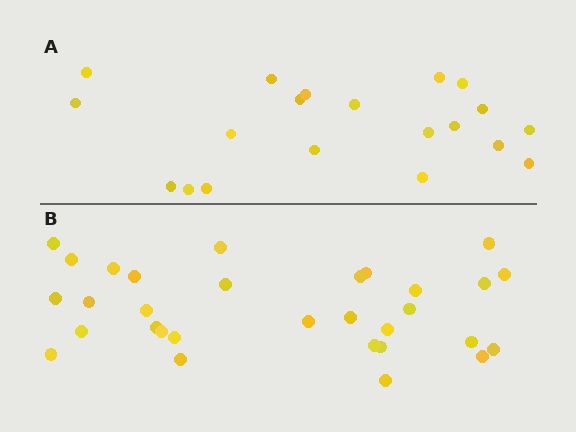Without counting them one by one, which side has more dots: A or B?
Region B (the bottom region) has more dots.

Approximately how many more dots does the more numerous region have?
Region B has roughly 12 or so more dots than region A.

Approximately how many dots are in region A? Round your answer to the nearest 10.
About 20 dots.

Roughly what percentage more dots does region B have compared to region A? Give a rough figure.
About 55% more.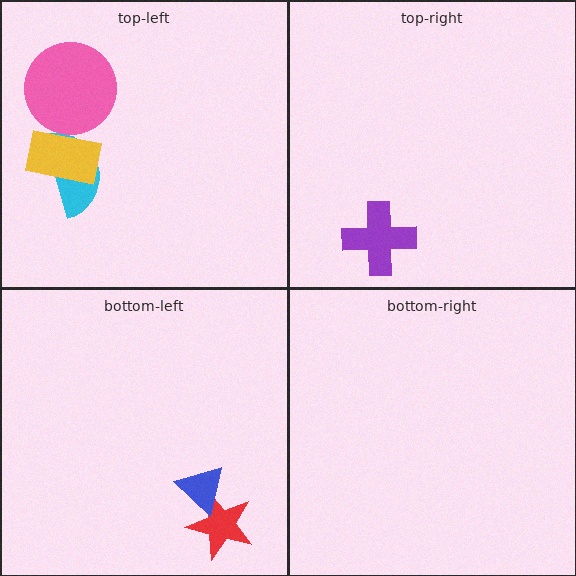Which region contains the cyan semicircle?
The top-left region.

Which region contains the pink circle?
The top-left region.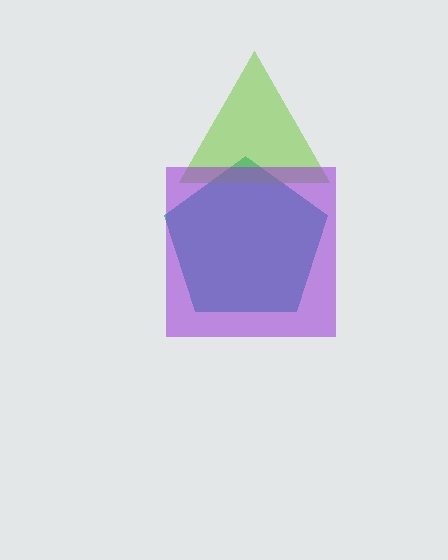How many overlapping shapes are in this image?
There are 3 overlapping shapes in the image.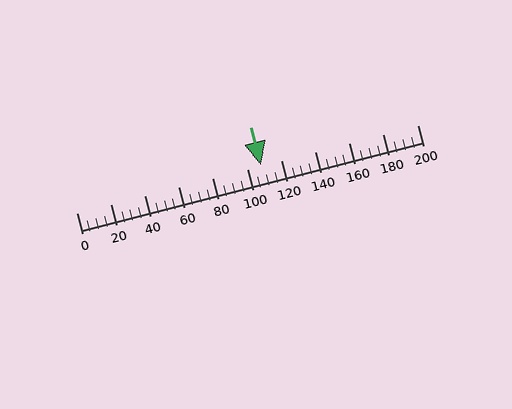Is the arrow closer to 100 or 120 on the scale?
The arrow is closer to 100.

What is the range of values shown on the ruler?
The ruler shows values from 0 to 200.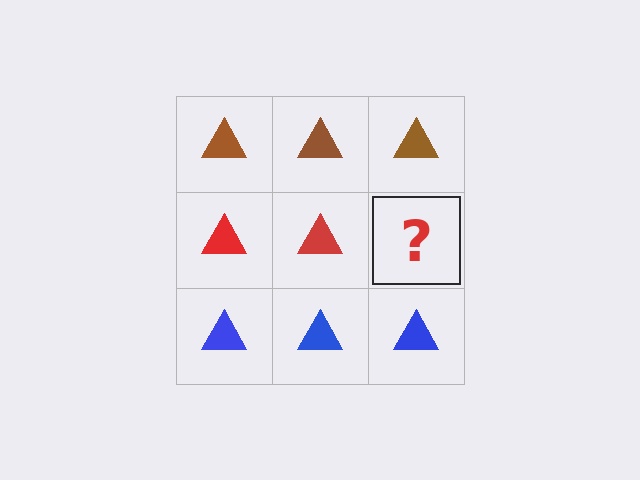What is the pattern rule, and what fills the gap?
The rule is that each row has a consistent color. The gap should be filled with a red triangle.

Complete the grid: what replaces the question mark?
The question mark should be replaced with a red triangle.